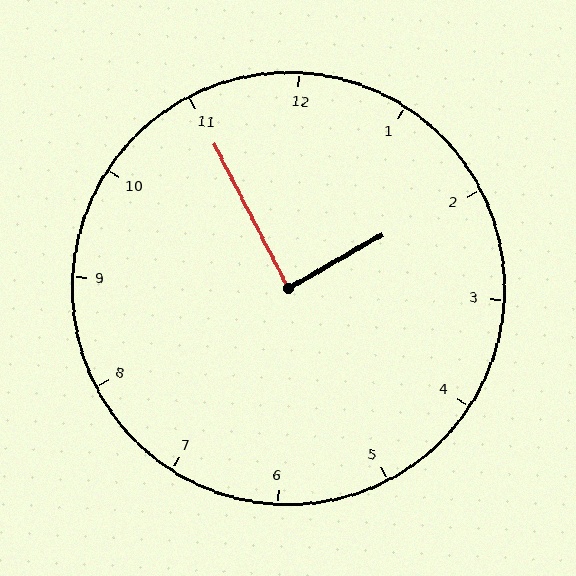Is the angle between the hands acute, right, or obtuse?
It is right.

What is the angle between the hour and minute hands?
Approximately 88 degrees.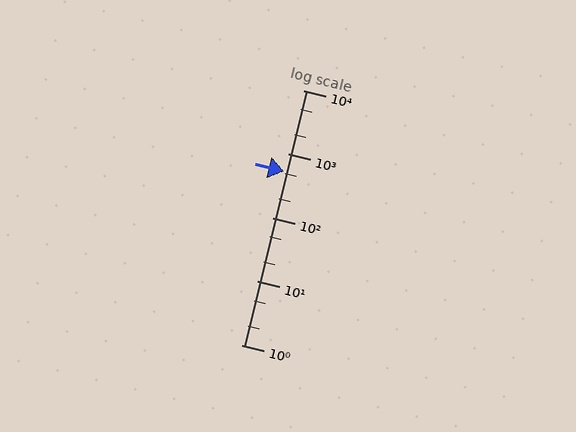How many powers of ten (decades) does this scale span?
The scale spans 4 decades, from 1 to 10000.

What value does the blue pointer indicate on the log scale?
The pointer indicates approximately 530.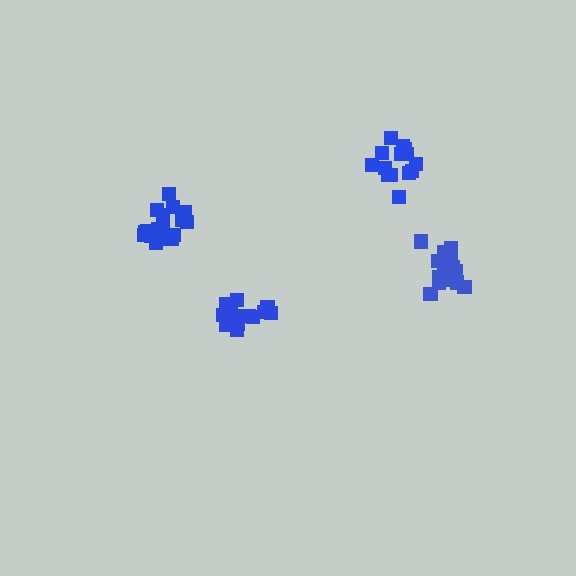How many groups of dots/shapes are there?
There are 4 groups.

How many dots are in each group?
Group 1: 17 dots, Group 2: 14 dots, Group 3: 16 dots, Group 4: 15 dots (62 total).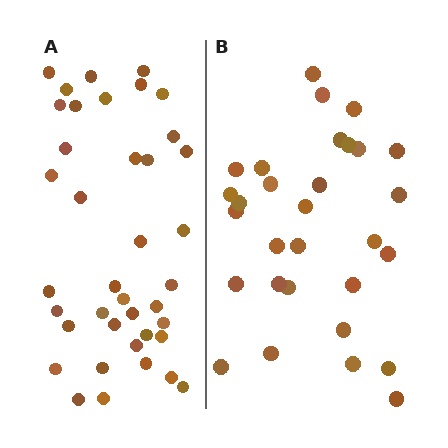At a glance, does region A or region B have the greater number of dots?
Region A (the left region) has more dots.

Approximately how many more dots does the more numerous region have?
Region A has roughly 8 or so more dots than region B.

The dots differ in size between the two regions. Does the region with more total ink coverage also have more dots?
No. Region B has more total ink coverage because its dots are larger, but region A actually contains more individual dots. Total area can be misleading — the number of items is what matters here.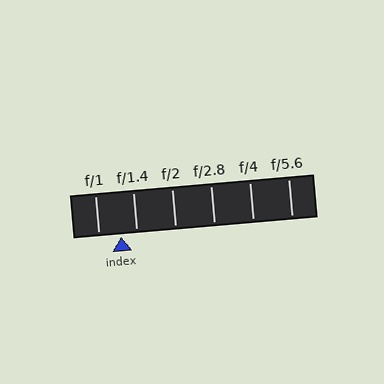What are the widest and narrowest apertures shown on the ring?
The widest aperture shown is f/1 and the narrowest is f/5.6.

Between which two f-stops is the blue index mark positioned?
The index mark is between f/1 and f/1.4.